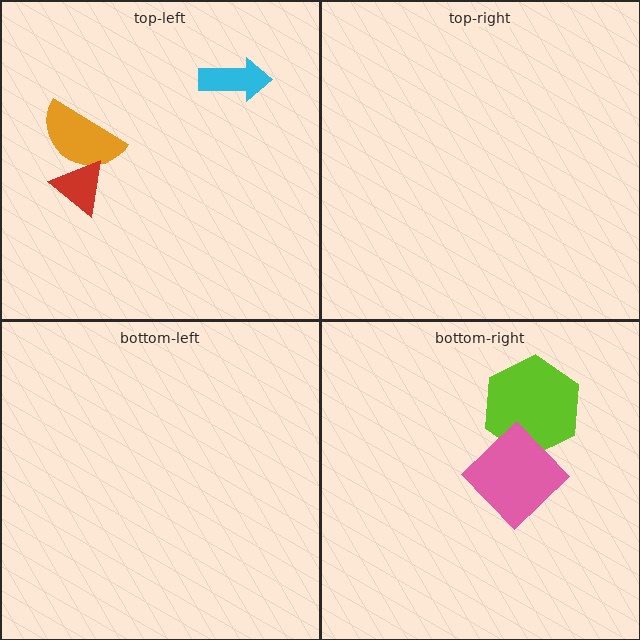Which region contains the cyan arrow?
The top-left region.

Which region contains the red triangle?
The top-left region.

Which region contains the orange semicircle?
The top-left region.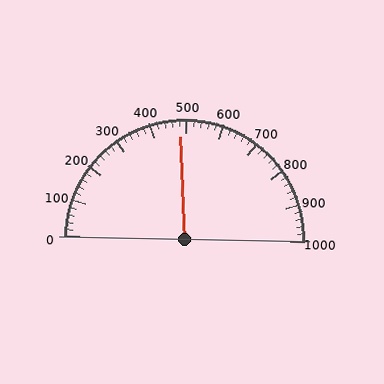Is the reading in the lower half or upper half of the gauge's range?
The reading is in the lower half of the range (0 to 1000).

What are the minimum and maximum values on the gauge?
The gauge ranges from 0 to 1000.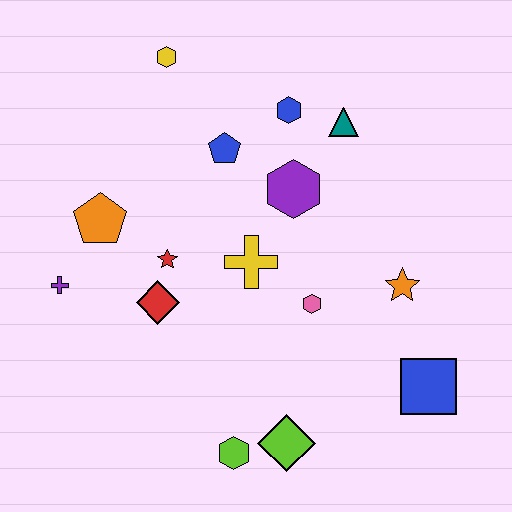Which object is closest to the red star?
The red diamond is closest to the red star.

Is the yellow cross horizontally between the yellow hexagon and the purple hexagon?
Yes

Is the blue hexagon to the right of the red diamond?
Yes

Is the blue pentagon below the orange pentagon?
No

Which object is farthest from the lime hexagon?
The yellow hexagon is farthest from the lime hexagon.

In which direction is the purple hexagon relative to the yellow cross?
The purple hexagon is above the yellow cross.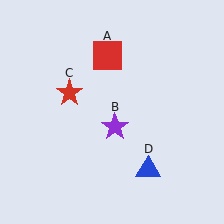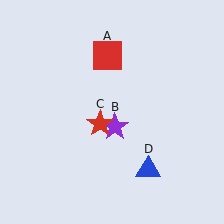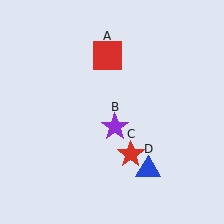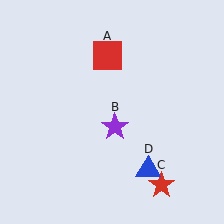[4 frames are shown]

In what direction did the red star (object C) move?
The red star (object C) moved down and to the right.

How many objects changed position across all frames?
1 object changed position: red star (object C).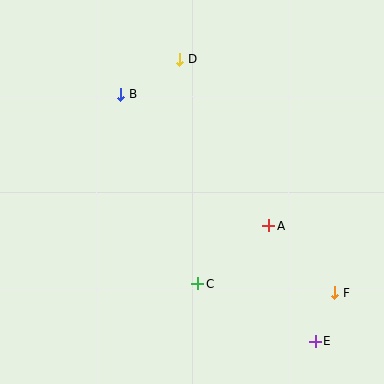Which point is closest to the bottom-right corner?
Point E is closest to the bottom-right corner.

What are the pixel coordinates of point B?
Point B is at (121, 94).